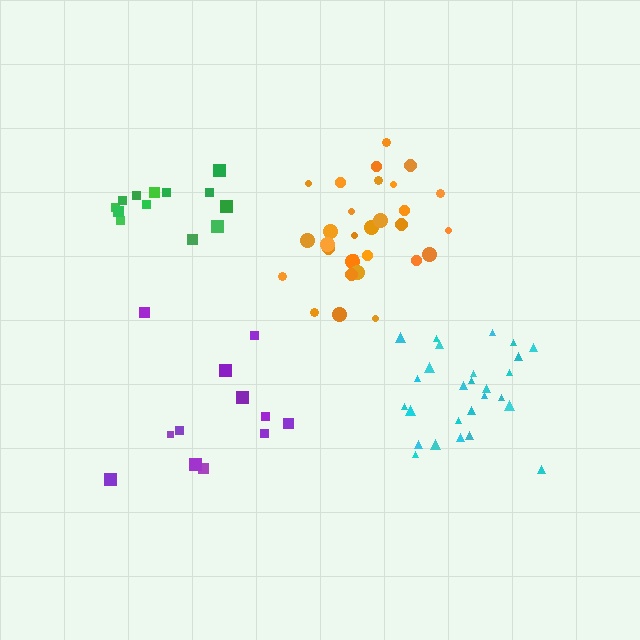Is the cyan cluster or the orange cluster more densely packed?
Orange.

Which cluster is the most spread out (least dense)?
Purple.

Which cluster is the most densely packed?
Orange.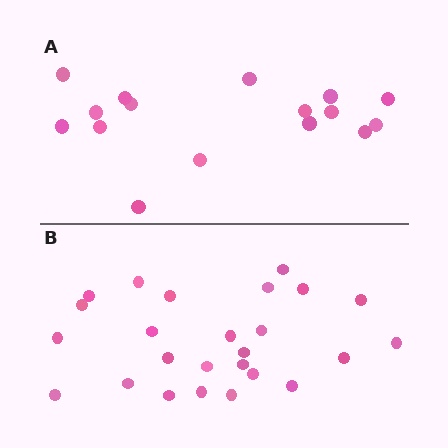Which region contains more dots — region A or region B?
Region B (the bottom region) has more dots.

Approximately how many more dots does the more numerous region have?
Region B has roughly 8 or so more dots than region A.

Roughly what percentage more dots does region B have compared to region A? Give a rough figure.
About 55% more.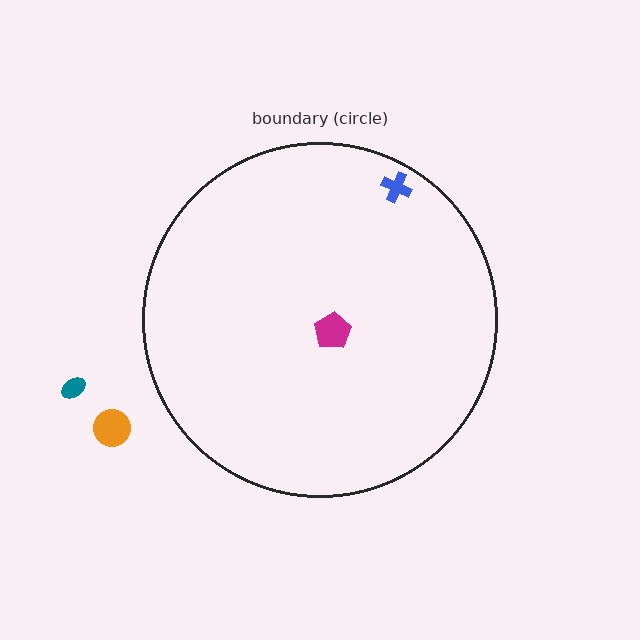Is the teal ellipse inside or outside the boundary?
Outside.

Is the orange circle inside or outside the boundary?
Outside.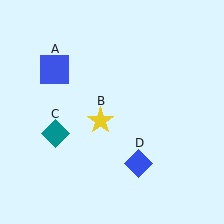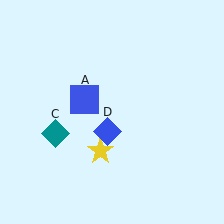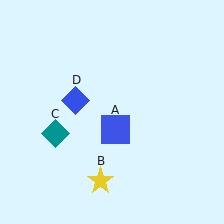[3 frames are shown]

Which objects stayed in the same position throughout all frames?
Teal diamond (object C) remained stationary.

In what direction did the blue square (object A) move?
The blue square (object A) moved down and to the right.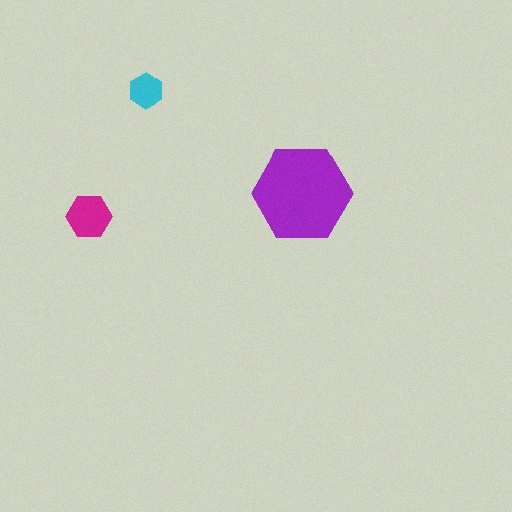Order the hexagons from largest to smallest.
the purple one, the magenta one, the cyan one.